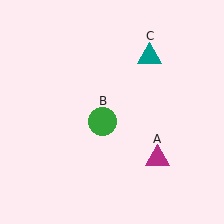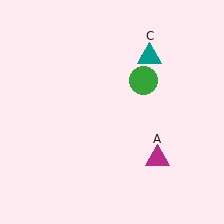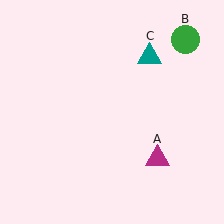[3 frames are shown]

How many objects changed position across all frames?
1 object changed position: green circle (object B).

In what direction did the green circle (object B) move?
The green circle (object B) moved up and to the right.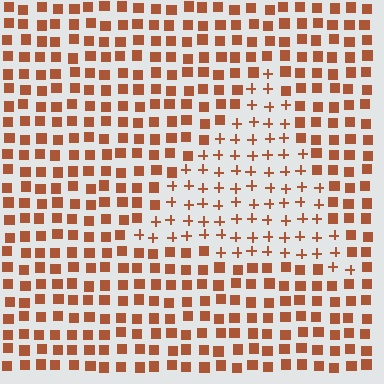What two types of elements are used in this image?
The image uses plus signs inside the triangle region and squares outside it.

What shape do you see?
I see a triangle.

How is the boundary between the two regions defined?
The boundary is defined by a change in element shape: plus signs inside vs. squares outside. All elements share the same color and spacing.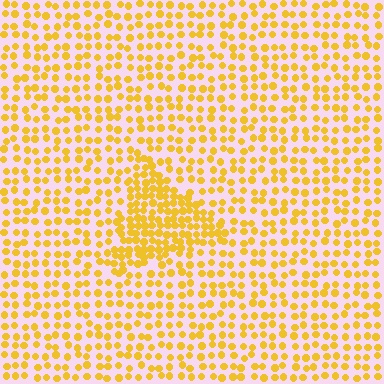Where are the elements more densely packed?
The elements are more densely packed inside the triangle boundary.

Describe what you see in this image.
The image contains small yellow elements arranged at two different densities. A triangle-shaped region is visible where the elements are more densely packed than the surrounding area.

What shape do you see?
I see a triangle.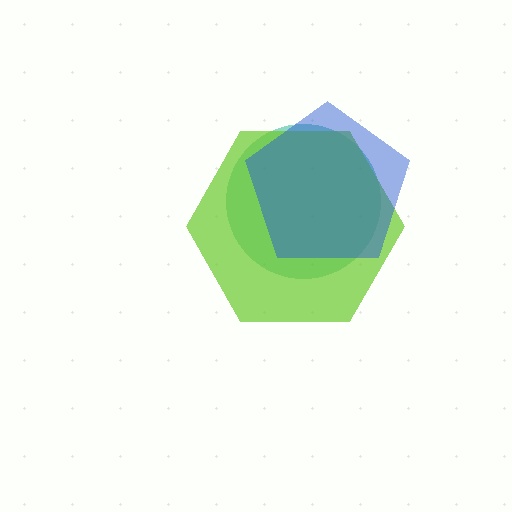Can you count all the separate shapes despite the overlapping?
Yes, there are 3 separate shapes.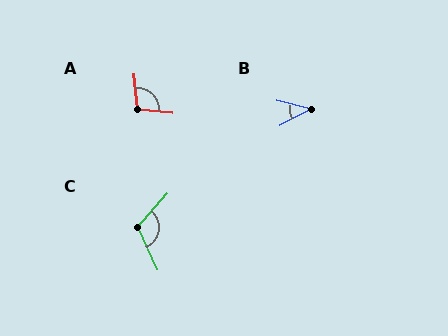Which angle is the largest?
C, at approximately 115 degrees.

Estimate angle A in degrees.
Approximately 100 degrees.